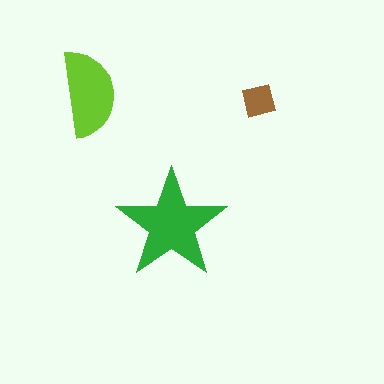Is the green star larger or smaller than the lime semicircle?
Larger.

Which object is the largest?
The green star.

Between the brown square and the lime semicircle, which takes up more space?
The lime semicircle.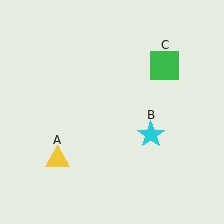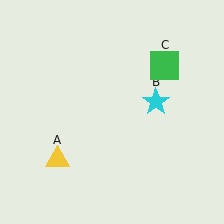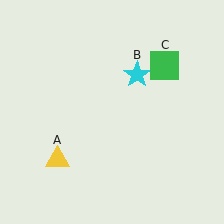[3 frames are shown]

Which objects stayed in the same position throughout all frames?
Yellow triangle (object A) and green square (object C) remained stationary.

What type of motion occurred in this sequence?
The cyan star (object B) rotated counterclockwise around the center of the scene.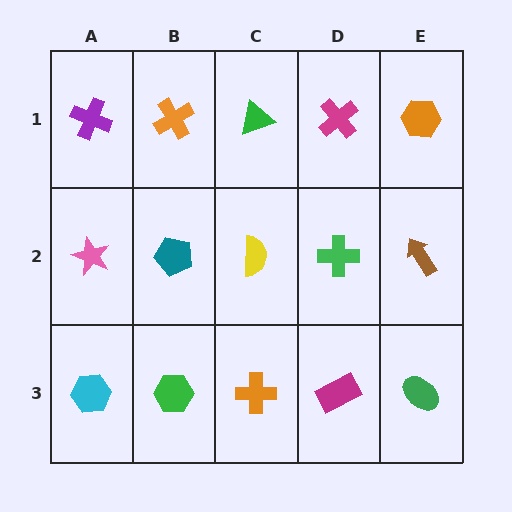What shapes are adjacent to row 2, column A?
A purple cross (row 1, column A), a cyan hexagon (row 3, column A), a teal pentagon (row 2, column B).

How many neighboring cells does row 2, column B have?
4.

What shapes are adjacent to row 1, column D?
A green cross (row 2, column D), a green triangle (row 1, column C), an orange hexagon (row 1, column E).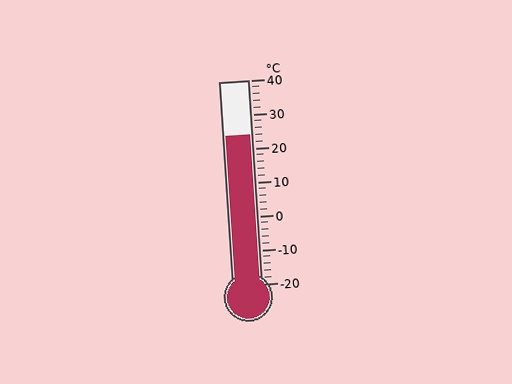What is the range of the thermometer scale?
The thermometer scale ranges from -20°C to 40°C.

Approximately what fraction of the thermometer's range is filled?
The thermometer is filled to approximately 75% of its range.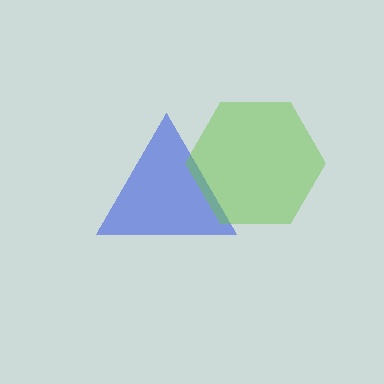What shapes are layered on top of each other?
The layered shapes are: a blue triangle, a lime hexagon.